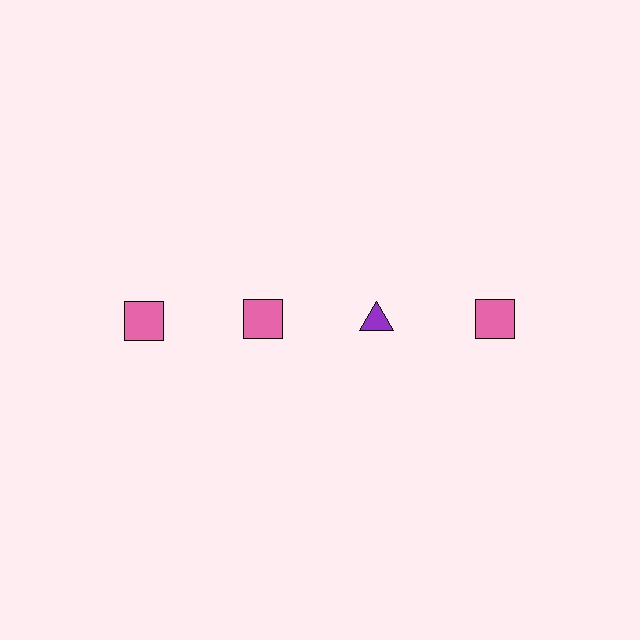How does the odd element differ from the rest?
It differs in both color (purple instead of pink) and shape (triangle instead of square).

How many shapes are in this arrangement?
There are 4 shapes arranged in a grid pattern.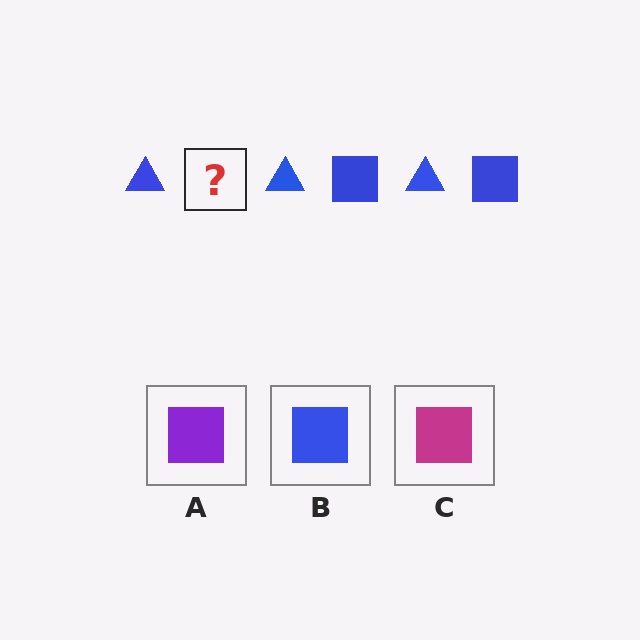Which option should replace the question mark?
Option B.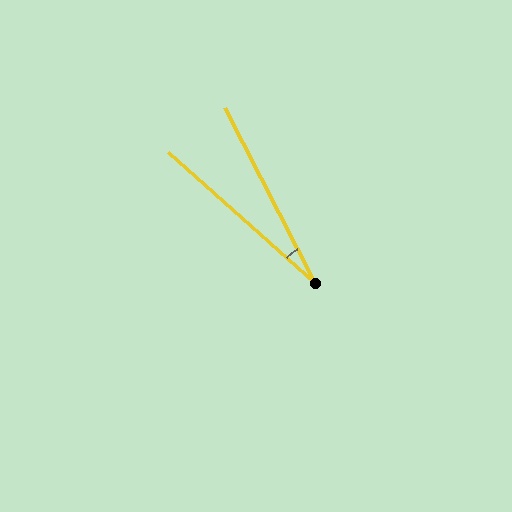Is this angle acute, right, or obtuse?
It is acute.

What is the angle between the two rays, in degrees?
Approximately 21 degrees.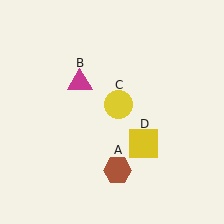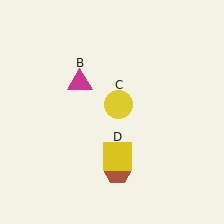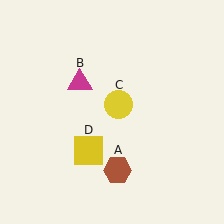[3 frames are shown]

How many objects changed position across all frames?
1 object changed position: yellow square (object D).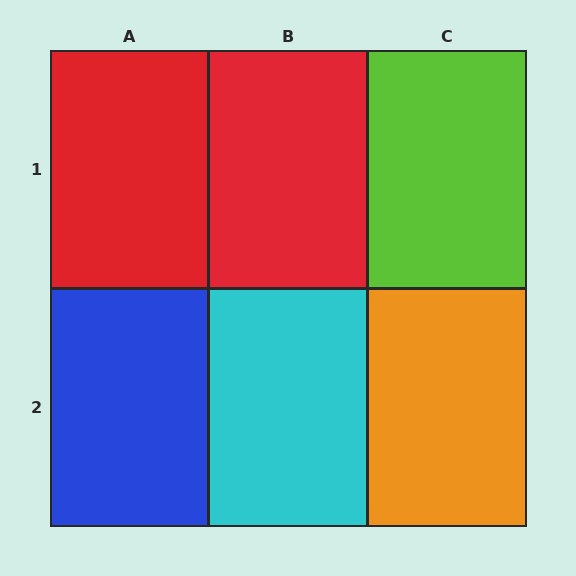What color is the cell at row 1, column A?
Red.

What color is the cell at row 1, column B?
Red.